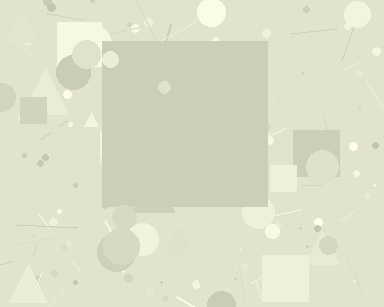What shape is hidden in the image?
A square is hidden in the image.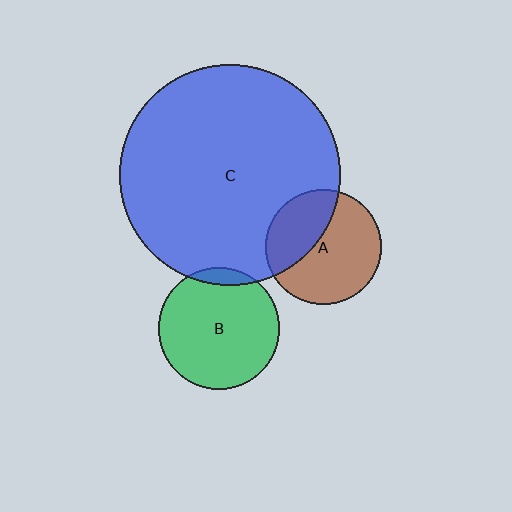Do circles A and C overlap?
Yes.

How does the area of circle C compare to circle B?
Approximately 3.3 times.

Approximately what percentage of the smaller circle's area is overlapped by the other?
Approximately 35%.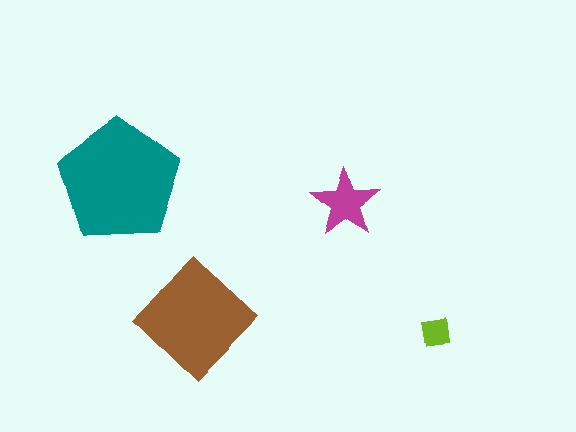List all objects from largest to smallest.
The teal pentagon, the brown diamond, the magenta star, the lime square.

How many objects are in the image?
There are 4 objects in the image.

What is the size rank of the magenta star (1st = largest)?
3rd.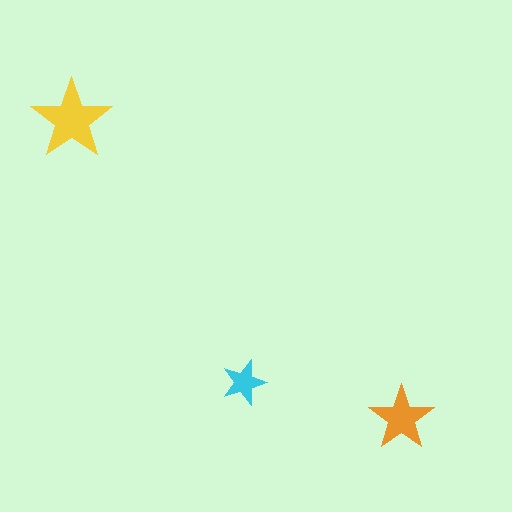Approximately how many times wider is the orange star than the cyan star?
About 1.5 times wider.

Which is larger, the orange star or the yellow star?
The yellow one.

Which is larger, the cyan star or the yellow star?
The yellow one.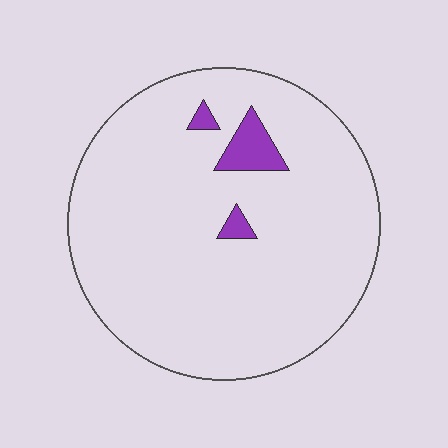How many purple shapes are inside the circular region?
3.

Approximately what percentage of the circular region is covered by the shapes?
Approximately 5%.